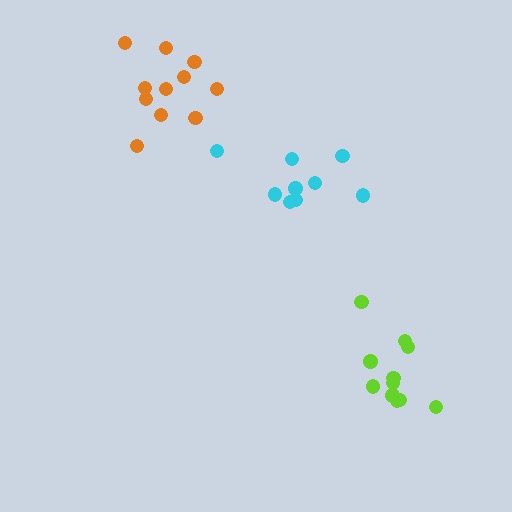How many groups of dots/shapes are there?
There are 3 groups.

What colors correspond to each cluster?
The clusters are colored: lime, cyan, orange.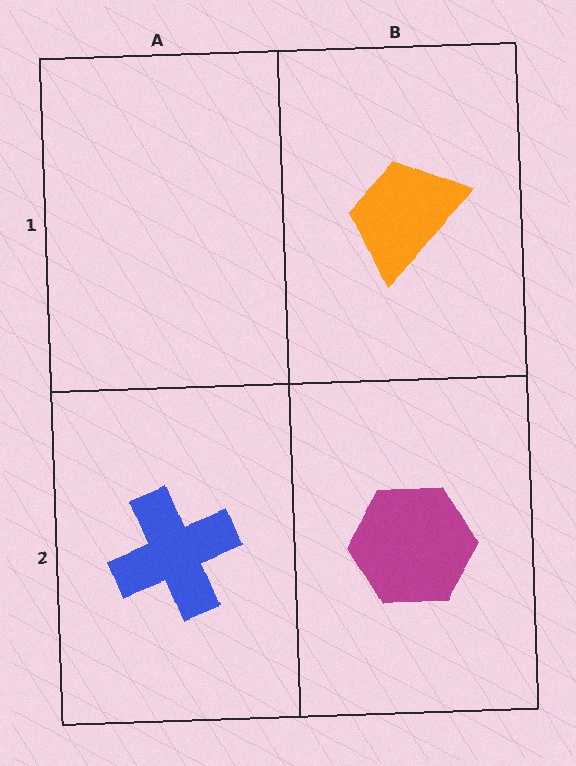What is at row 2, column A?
A blue cross.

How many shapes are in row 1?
1 shape.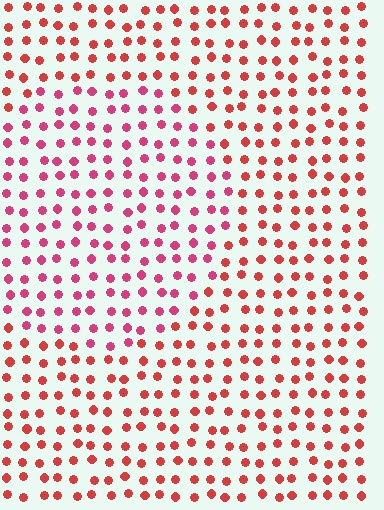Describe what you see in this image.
The image is filled with small red elements in a uniform arrangement. A circle-shaped region is visible where the elements are tinted to a slightly different hue, forming a subtle color boundary.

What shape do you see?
I see a circle.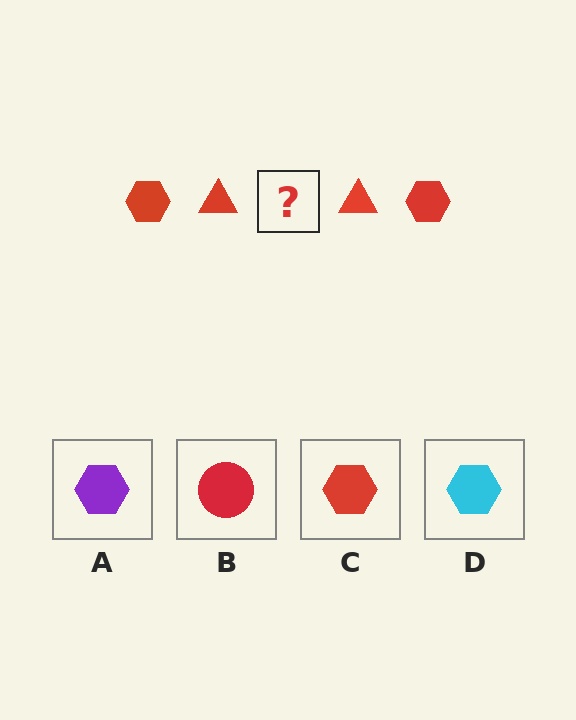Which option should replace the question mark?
Option C.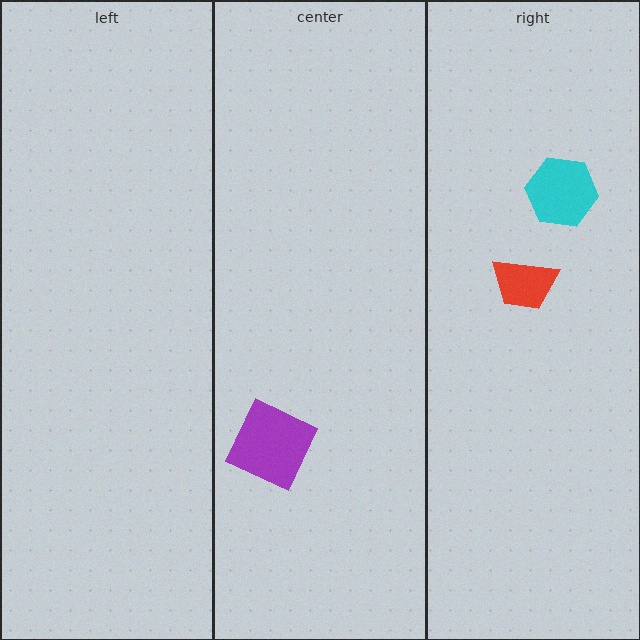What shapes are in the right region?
The cyan hexagon, the red trapezoid.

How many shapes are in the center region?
1.